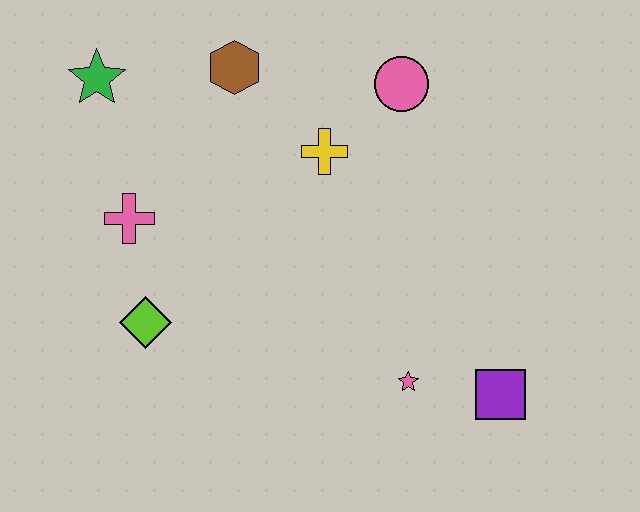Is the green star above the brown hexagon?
No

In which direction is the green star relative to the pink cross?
The green star is above the pink cross.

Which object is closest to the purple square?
The pink star is closest to the purple square.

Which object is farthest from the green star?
The purple square is farthest from the green star.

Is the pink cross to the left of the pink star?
Yes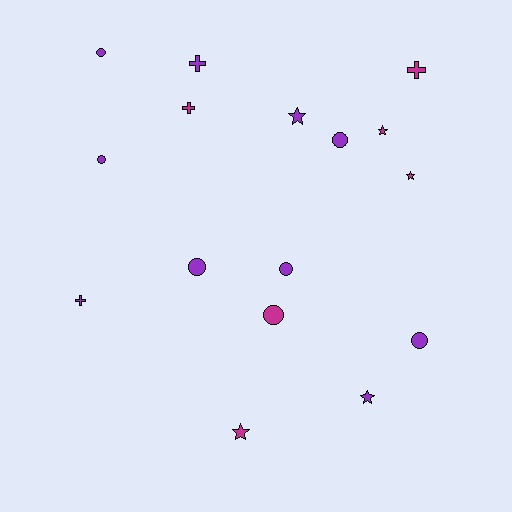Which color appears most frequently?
Purple, with 10 objects.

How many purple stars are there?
There are 2 purple stars.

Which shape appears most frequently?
Circle, with 7 objects.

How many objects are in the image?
There are 16 objects.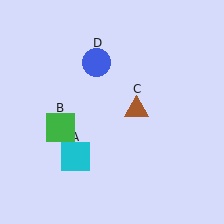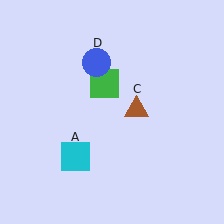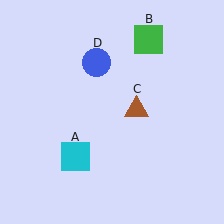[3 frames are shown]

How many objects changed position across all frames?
1 object changed position: green square (object B).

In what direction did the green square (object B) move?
The green square (object B) moved up and to the right.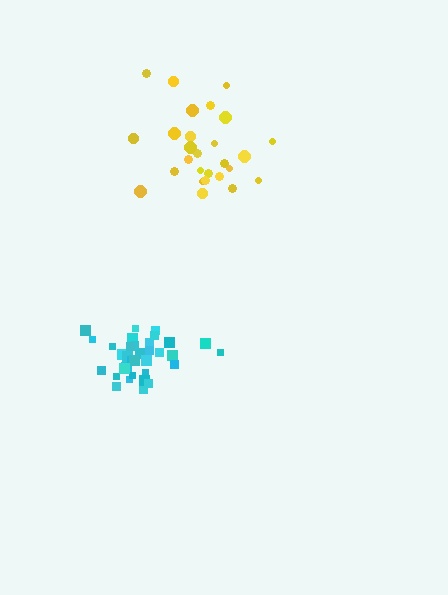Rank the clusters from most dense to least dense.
cyan, yellow.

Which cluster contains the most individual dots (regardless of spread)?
Cyan (35).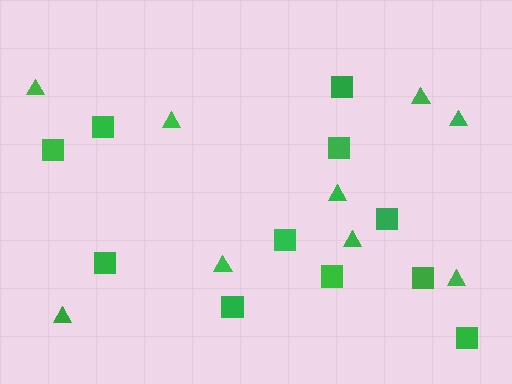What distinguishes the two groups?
There are 2 groups: one group of triangles (9) and one group of squares (11).